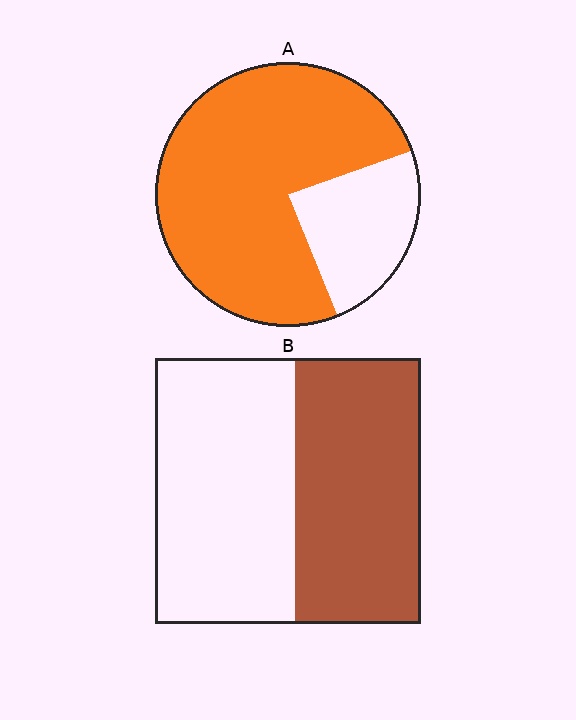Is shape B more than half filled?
Roughly half.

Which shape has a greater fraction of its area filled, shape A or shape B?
Shape A.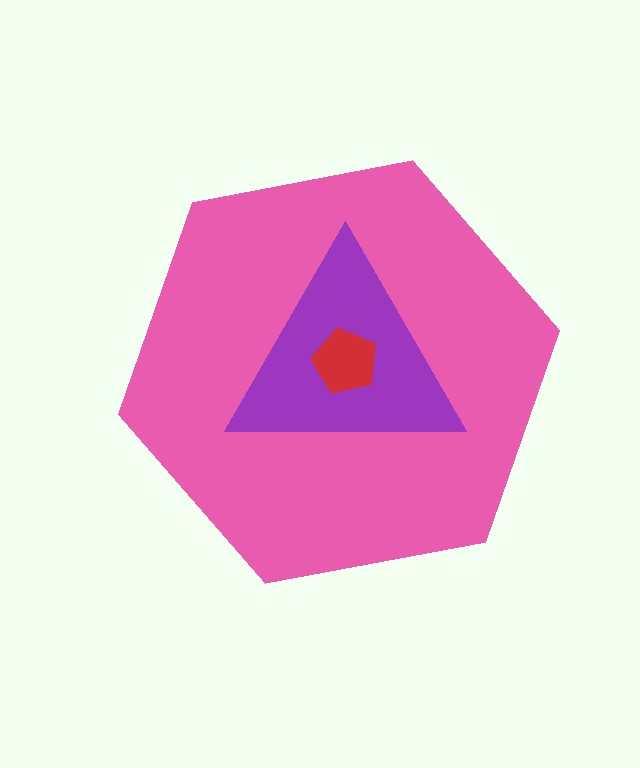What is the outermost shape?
The pink hexagon.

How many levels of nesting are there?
3.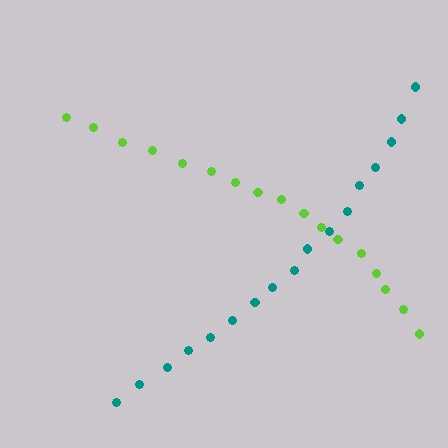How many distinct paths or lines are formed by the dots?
There are 2 distinct paths.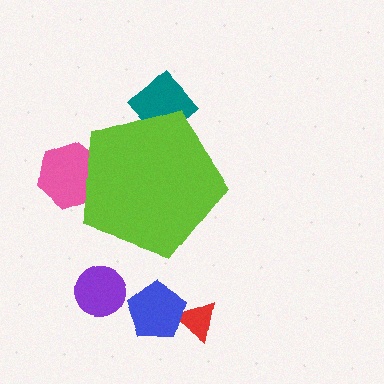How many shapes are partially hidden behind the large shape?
2 shapes are partially hidden.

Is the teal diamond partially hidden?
Yes, the teal diamond is partially hidden behind the lime pentagon.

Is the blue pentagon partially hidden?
No, the blue pentagon is fully visible.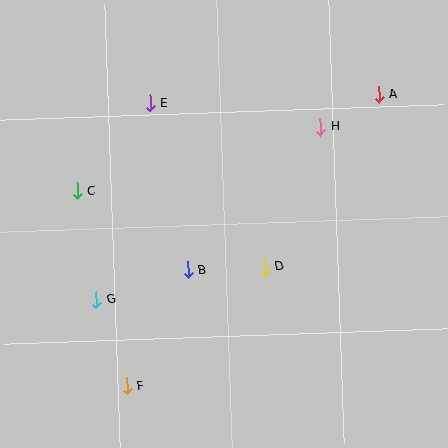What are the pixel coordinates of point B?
Point B is at (188, 270).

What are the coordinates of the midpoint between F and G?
The midpoint between F and G is at (111, 343).